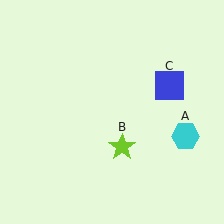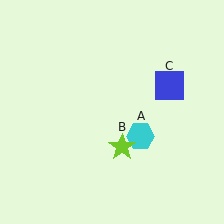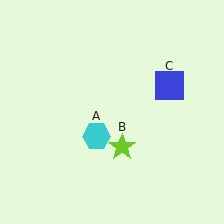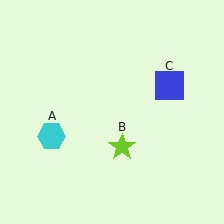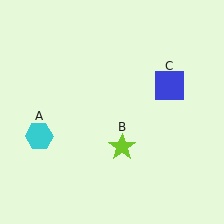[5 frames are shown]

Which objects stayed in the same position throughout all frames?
Lime star (object B) and blue square (object C) remained stationary.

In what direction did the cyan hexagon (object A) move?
The cyan hexagon (object A) moved left.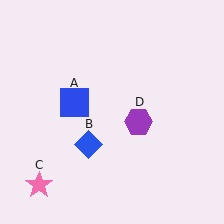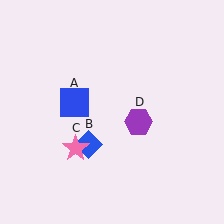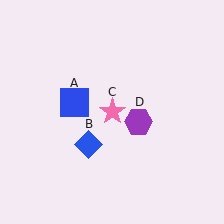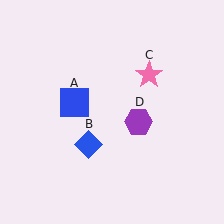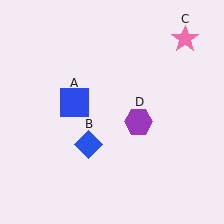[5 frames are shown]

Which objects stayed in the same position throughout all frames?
Blue square (object A) and blue diamond (object B) and purple hexagon (object D) remained stationary.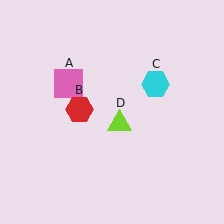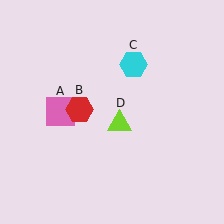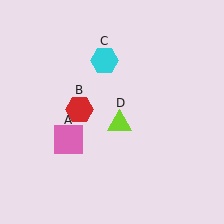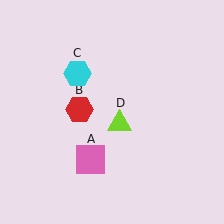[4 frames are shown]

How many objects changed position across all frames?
2 objects changed position: pink square (object A), cyan hexagon (object C).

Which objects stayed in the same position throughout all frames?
Red hexagon (object B) and lime triangle (object D) remained stationary.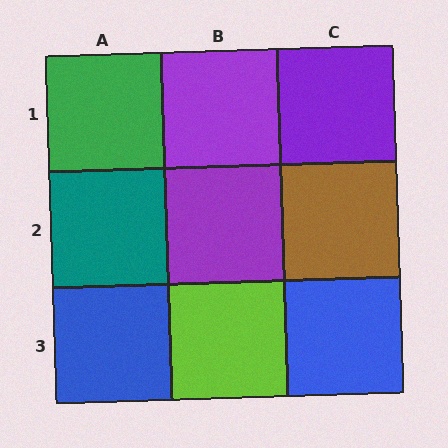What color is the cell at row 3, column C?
Blue.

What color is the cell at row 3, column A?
Blue.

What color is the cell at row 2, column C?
Brown.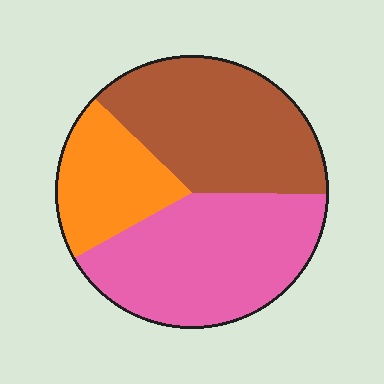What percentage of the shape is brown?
Brown takes up about three eighths (3/8) of the shape.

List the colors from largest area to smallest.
From largest to smallest: pink, brown, orange.